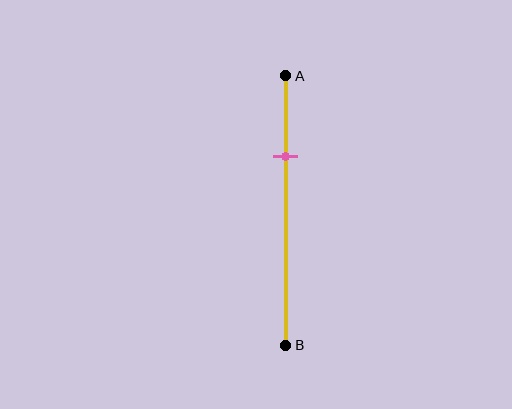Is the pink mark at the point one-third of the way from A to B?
No, the mark is at about 30% from A, not at the 33% one-third point.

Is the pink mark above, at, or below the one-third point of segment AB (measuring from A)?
The pink mark is above the one-third point of segment AB.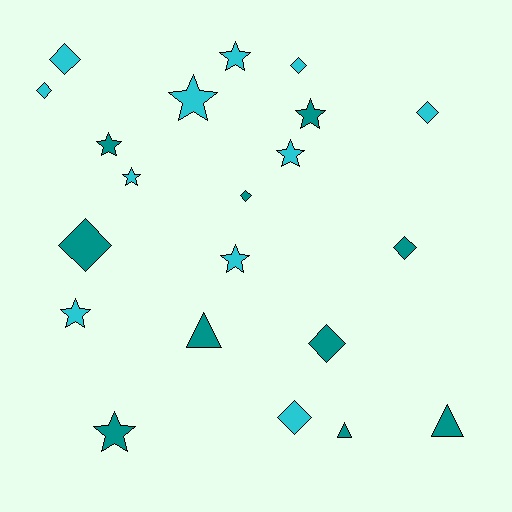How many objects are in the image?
There are 21 objects.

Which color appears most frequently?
Cyan, with 11 objects.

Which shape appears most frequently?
Star, with 9 objects.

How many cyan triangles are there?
There are no cyan triangles.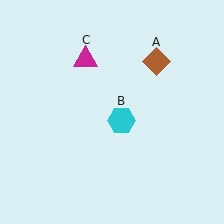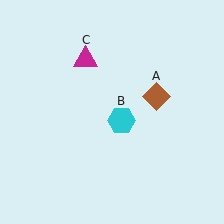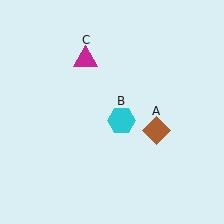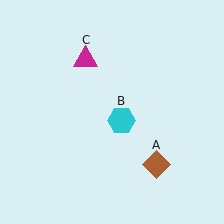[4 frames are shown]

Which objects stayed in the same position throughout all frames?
Cyan hexagon (object B) and magenta triangle (object C) remained stationary.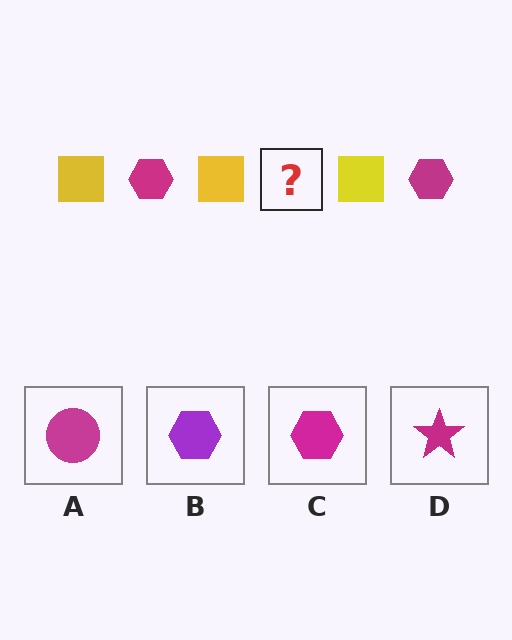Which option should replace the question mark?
Option C.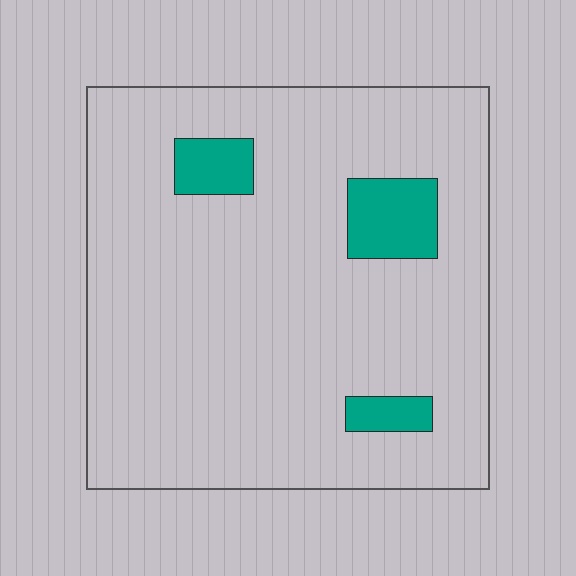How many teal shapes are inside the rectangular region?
3.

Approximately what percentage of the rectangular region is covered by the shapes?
Approximately 10%.